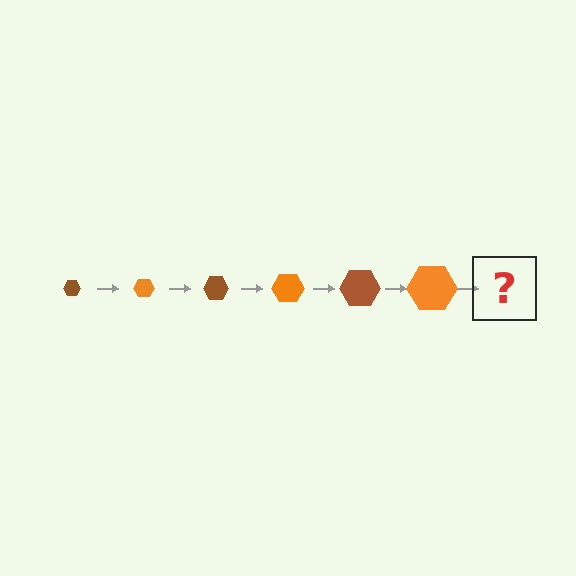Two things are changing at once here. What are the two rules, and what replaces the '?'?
The two rules are that the hexagon grows larger each step and the color cycles through brown and orange. The '?' should be a brown hexagon, larger than the previous one.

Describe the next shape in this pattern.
It should be a brown hexagon, larger than the previous one.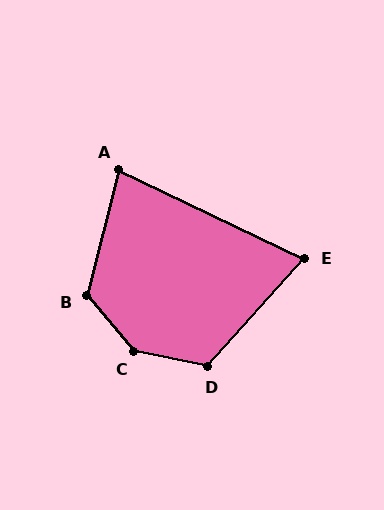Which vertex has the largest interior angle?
C, at approximately 141 degrees.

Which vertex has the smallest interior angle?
E, at approximately 74 degrees.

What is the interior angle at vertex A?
Approximately 79 degrees (acute).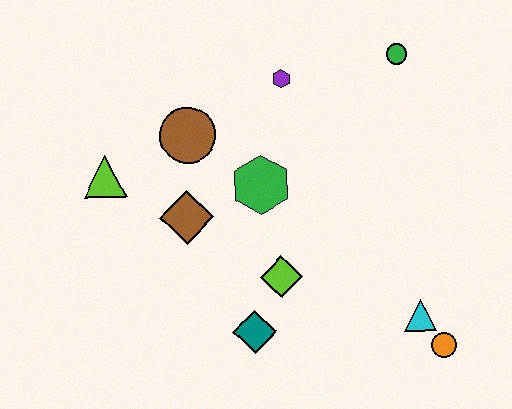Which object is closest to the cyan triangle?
The orange circle is closest to the cyan triangle.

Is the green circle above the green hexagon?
Yes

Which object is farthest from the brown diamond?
The orange circle is farthest from the brown diamond.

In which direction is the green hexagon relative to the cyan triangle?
The green hexagon is to the left of the cyan triangle.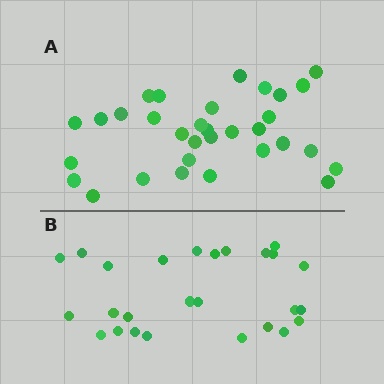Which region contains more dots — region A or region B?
Region A (the top region) has more dots.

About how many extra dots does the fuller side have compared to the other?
Region A has about 6 more dots than region B.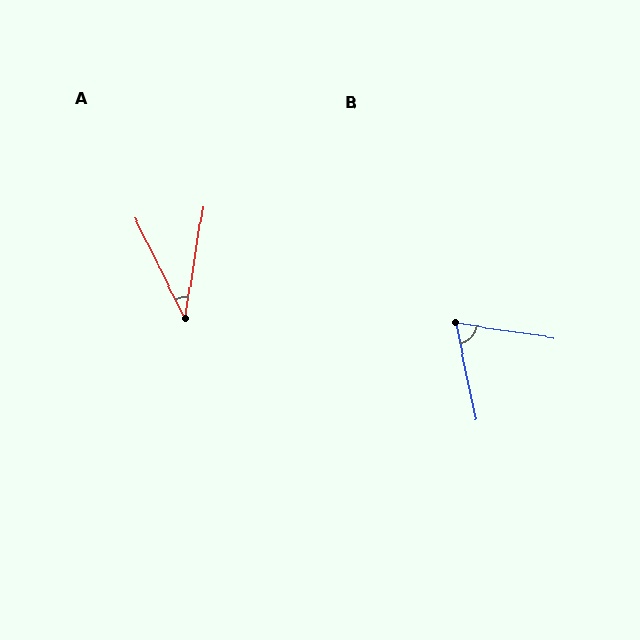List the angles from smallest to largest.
A (36°), B (69°).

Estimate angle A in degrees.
Approximately 36 degrees.